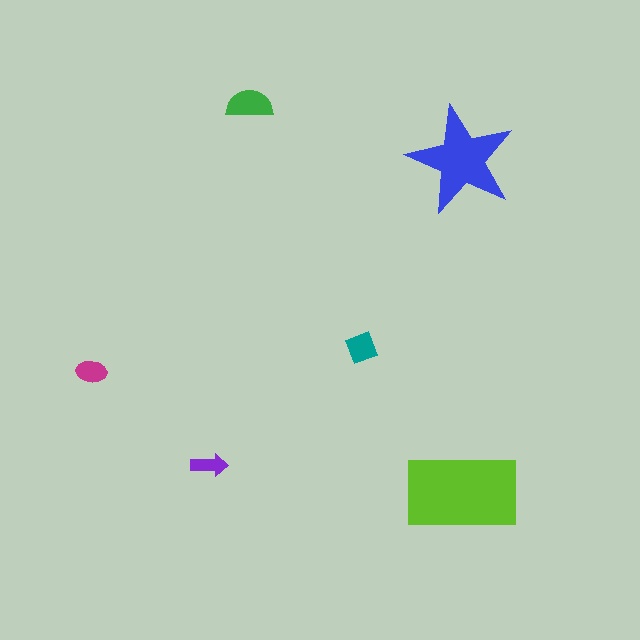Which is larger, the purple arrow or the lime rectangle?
The lime rectangle.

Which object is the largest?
The lime rectangle.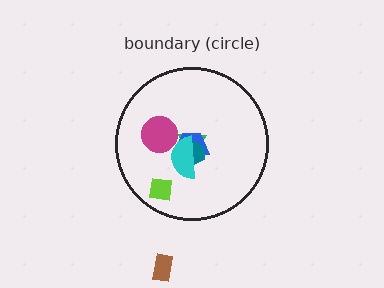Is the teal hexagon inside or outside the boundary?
Inside.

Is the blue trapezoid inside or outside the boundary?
Inside.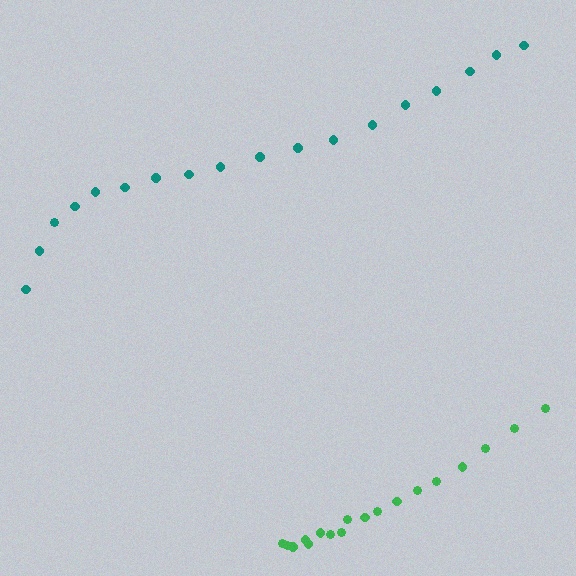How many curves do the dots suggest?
There are 2 distinct paths.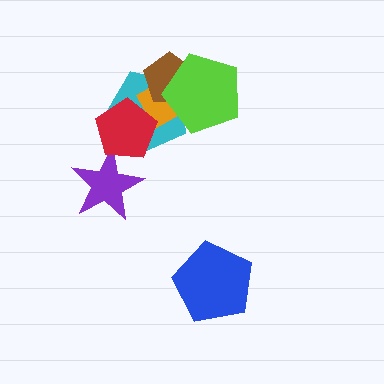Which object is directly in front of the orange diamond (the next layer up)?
The brown pentagon is directly in front of the orange diamond.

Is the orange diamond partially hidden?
Yes, it is partially covered by another shape.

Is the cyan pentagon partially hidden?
Yes, it is partially covered by another shape.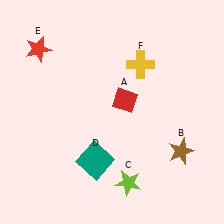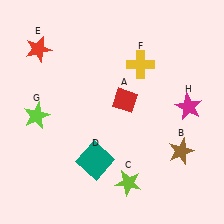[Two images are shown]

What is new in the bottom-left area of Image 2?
A lime star (G) was added in the bottom-left area of Image 2.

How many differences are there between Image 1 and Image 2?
There are 2 differences between the two images.